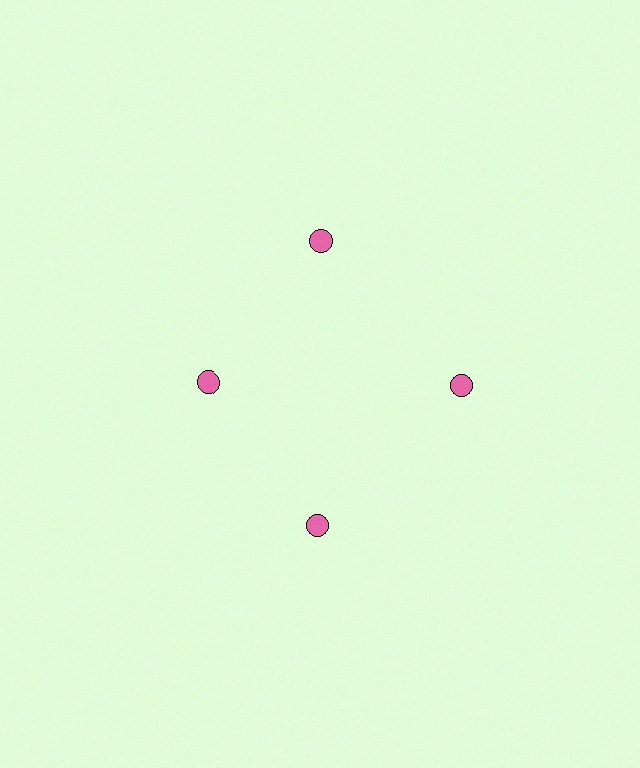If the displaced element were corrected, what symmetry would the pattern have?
It would have 4-fold rotational symmetry — the pattern would map onto itself every 90 degrees.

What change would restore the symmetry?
The symmetry would be restored by moving it outward, back onto the ring so that all 4 circles sit at equal angles and equal distance from the center.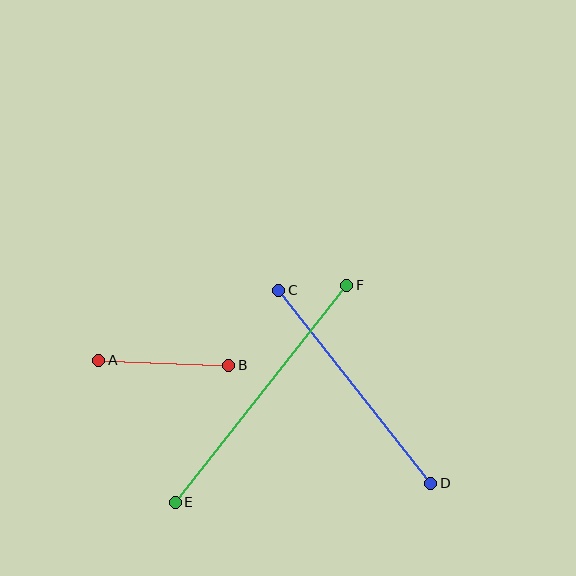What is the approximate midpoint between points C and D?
The midpoint is at approximately (355, 387) pixels.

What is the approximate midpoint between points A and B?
The midpoint is at approximately (164, 363) pixels.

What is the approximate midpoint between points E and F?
The midpoint is at approximately (261, 394) pixels.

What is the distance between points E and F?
The distance is approximately 276 pixels.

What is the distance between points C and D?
The distance is approximately 246 pixels.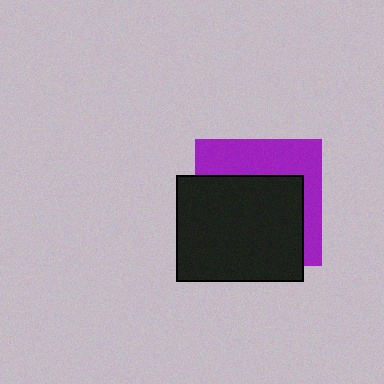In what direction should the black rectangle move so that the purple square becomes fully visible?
The black rectangle should move down. That is the shortest direction to clear the overlap and leave the purple square fully visible.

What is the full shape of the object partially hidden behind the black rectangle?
The partially hidden object is a purple square.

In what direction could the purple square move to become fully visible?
The purple square could move up. That would shift it out from behind the black rectangle entirely.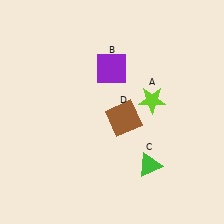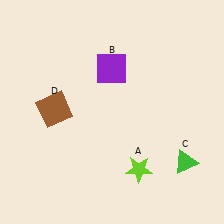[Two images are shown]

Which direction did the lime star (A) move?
The lime star (A) moved down.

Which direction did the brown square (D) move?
The brown square (D) moved left.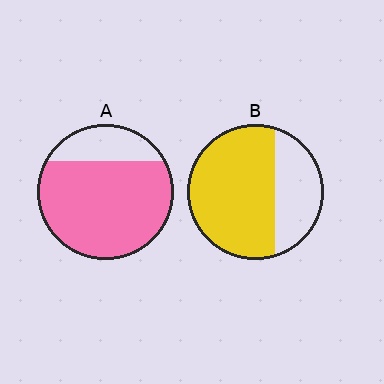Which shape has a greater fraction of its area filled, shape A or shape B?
Shape A.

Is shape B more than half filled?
Yes.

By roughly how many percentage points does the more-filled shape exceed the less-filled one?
By roughly 10 percentage points (A over B).